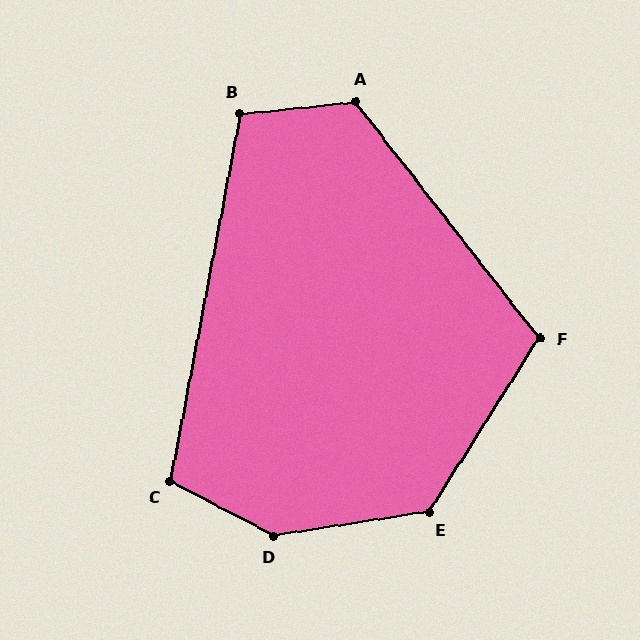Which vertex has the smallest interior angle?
B, at approximately 107 degrees.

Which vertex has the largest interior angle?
D, at approximately 144 degrees.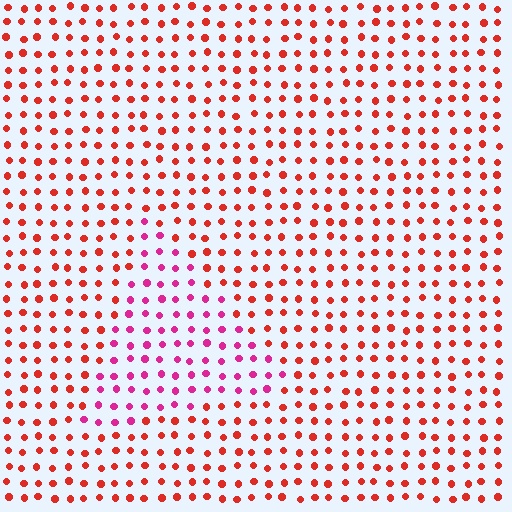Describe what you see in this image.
The image is filled with small red elements in a uniform arrangement. A triangle-shaped region is visible where the elements are tinted to a slightly different hue, forming a subtle color boundary.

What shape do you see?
I see a triangle.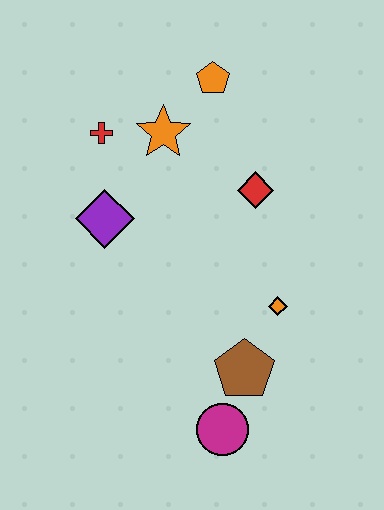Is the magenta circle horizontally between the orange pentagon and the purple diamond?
No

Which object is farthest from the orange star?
The magenta circle is farthest from the orange star.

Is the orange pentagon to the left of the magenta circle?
Yes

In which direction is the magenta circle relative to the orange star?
The magenta circle is below the orange star.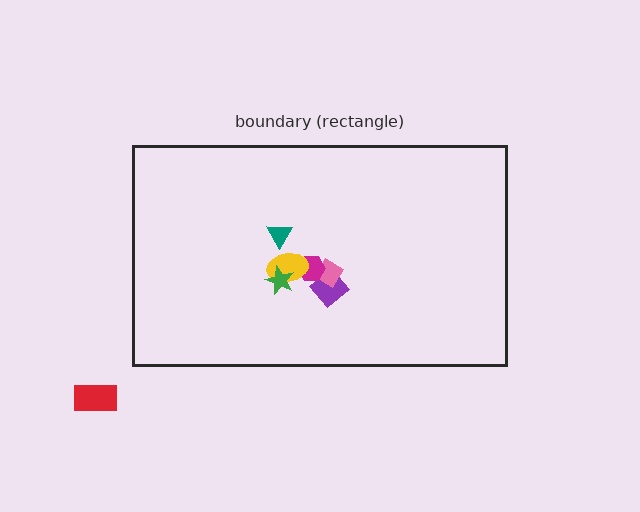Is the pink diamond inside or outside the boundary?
Inside.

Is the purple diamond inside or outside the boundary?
Inside.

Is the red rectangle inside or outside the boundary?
Outside.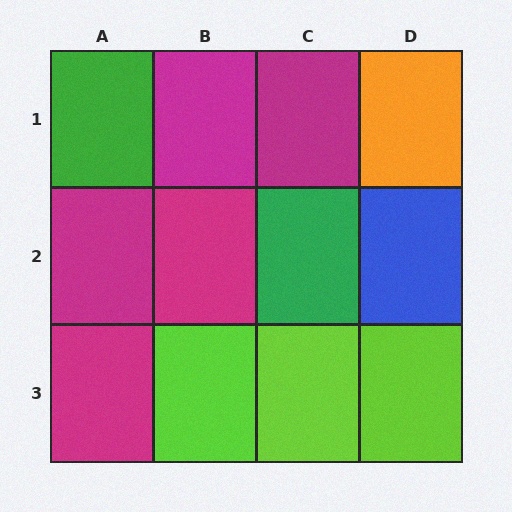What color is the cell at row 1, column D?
Orange.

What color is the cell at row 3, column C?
Lime.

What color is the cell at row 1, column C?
Magenta.